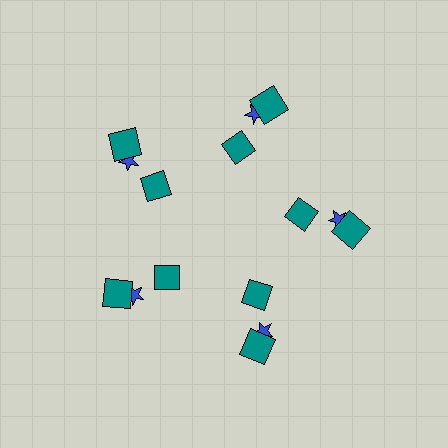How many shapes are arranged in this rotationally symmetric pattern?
There are 15 shapes, arranged in 5 groups of 3.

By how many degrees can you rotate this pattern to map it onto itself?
The pattern maps onto itself every 72 degrees of rotation.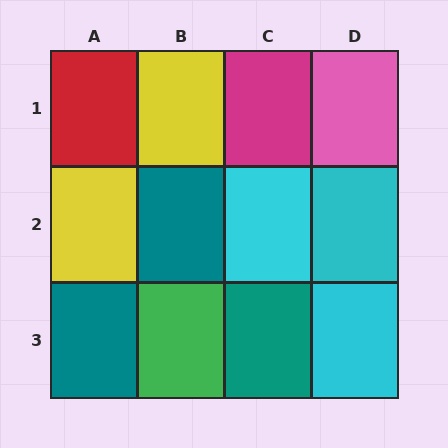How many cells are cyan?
3 cells are cyan.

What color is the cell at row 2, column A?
Yellow.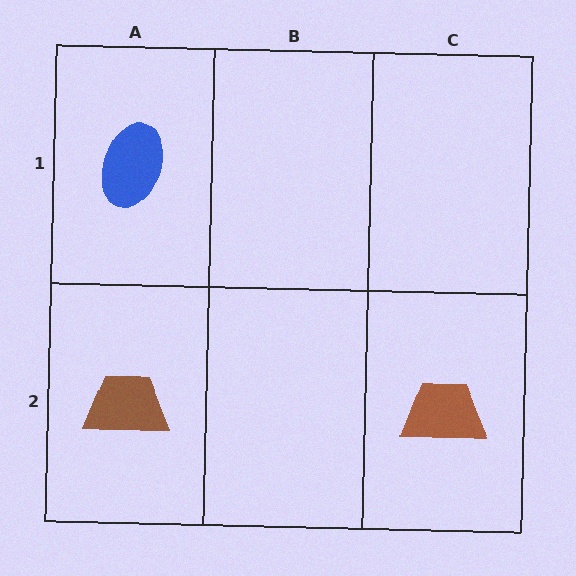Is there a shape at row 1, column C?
No, that cell is empty.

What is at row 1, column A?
A blue ellipse.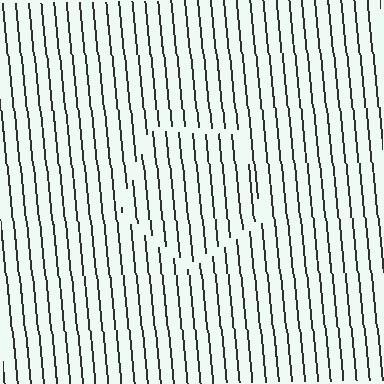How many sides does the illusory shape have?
5 sides — the line-ends trace a pentagon.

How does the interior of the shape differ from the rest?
The interior of the shape contains the same grating, shifted by half a period — the contour is defined by the phase discontinuity where line-ends from the inner and outer gratings abut.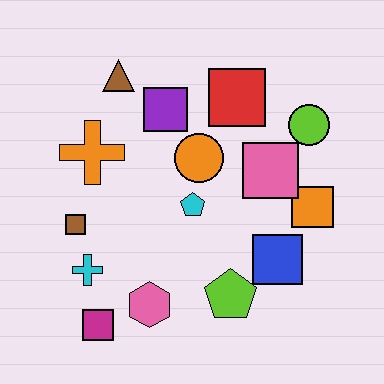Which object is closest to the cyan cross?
The brown square is closest to the cyan cross.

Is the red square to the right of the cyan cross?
Yes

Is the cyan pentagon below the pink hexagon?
No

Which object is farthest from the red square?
The magenta square is farthest from the red square.